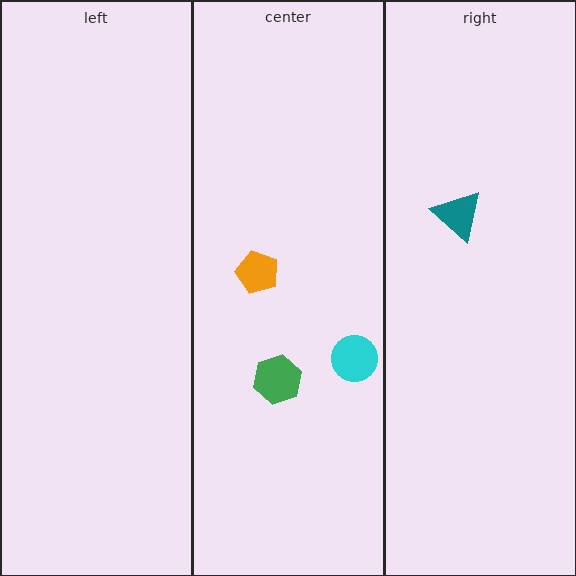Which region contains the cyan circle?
The center region.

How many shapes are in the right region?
1.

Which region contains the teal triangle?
The right region.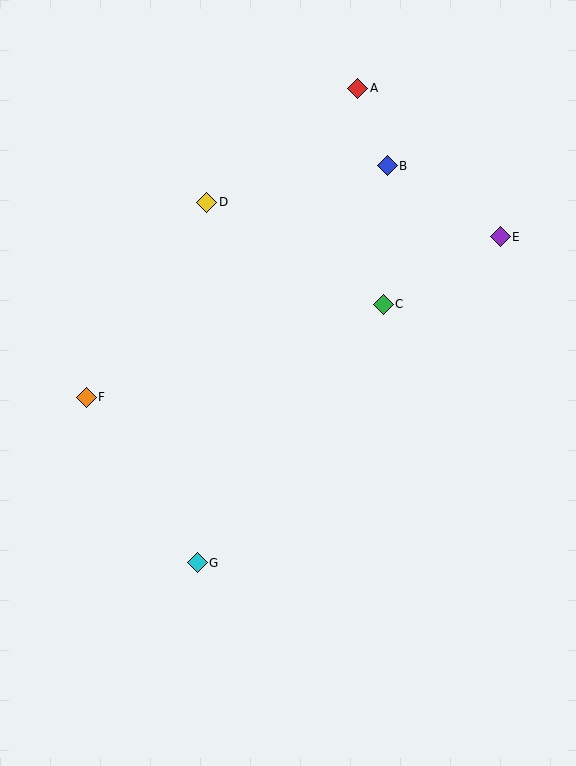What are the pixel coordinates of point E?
Point E is at (500, 237).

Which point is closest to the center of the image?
Point C at (383, 304) is closest to the center.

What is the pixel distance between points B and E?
The distance between B and E is 133 pixels.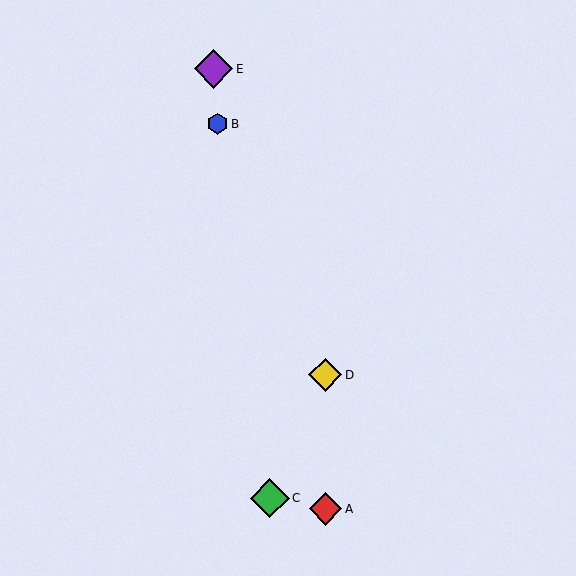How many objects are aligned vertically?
2 objects (A, D) are aligned vertically.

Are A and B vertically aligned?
No, A is at x≈325 and B is at x≈218.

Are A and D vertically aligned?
Yes, both are at x≈325.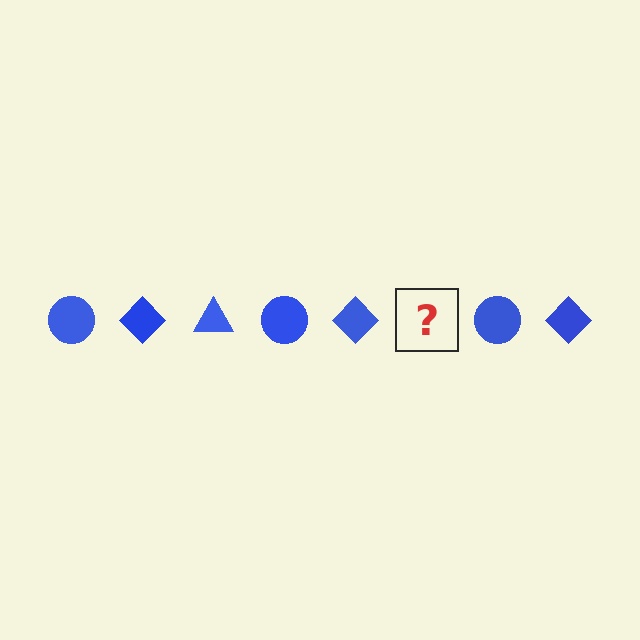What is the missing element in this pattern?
The missing element is a blue triangle.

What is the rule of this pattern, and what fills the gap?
The rule is that the pattern cycles through circle, diamond, triangle shapes in blue. The gap should be filled with a blue triangle.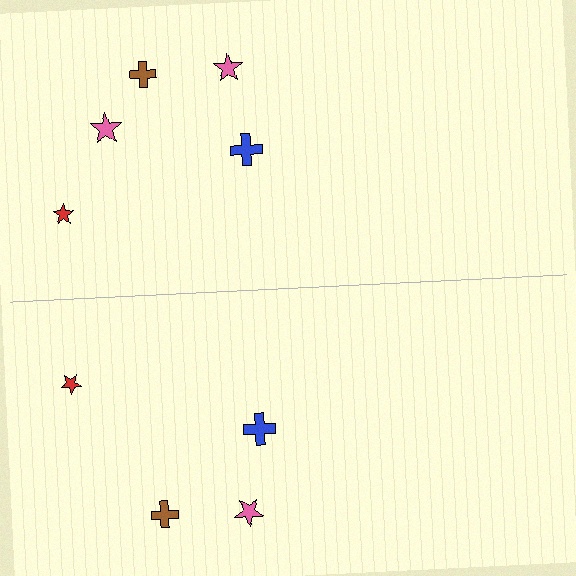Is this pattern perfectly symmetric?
No, the pattern is not perfectly symmetric. A pink star is missing from the bottom side.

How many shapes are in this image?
There are 9 shapes in this image.